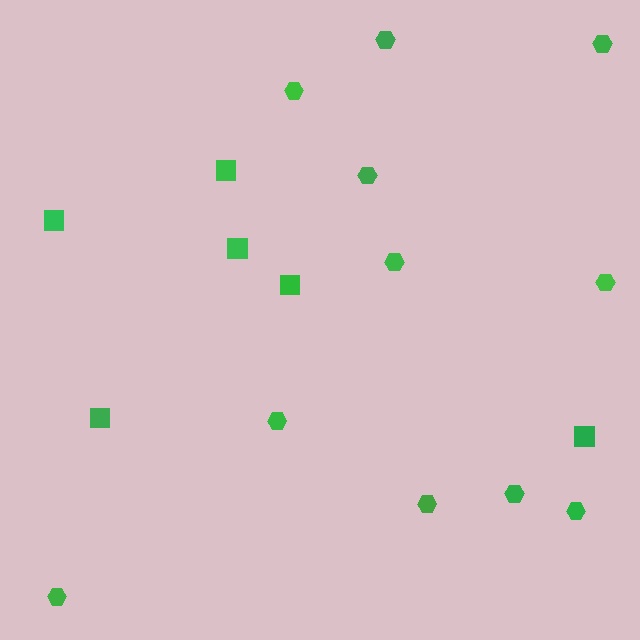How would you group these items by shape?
There are 2 groups: one group of hexagons (11) and one group of squares (6).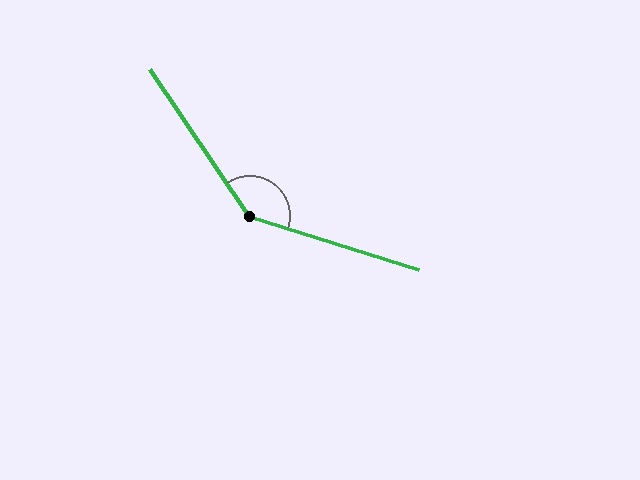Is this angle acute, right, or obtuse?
It is obtuse.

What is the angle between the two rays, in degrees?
Approximately 142 degrees.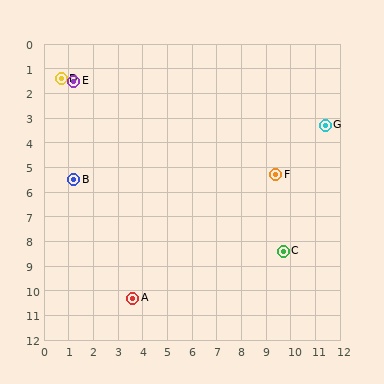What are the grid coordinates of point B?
Point B is at approximately (1.2, 5.5).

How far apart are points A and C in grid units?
Points A and C are about 6.4 grid units apart.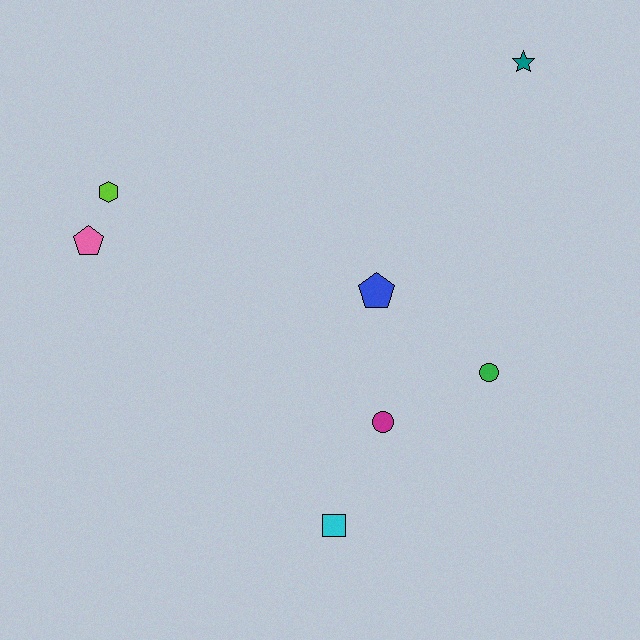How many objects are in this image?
There are 7 objects.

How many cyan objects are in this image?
There is 1 cyan object.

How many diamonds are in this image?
There are no diamonds.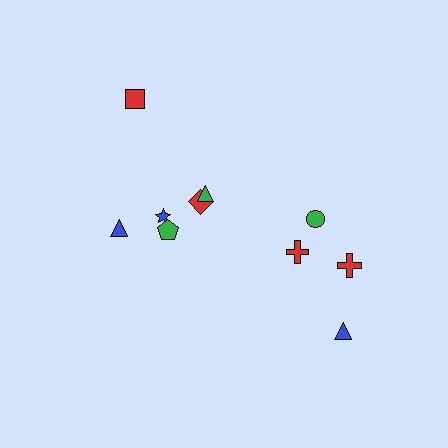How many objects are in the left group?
There are 6 objects.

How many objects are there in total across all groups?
There are 10 objects.